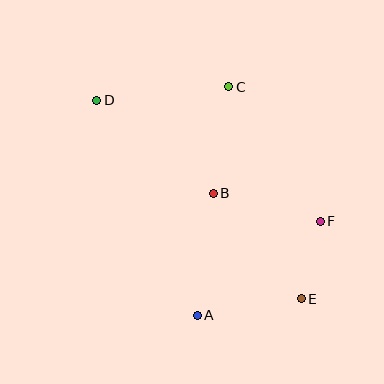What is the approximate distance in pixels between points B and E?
The distance between B and E is approximately 137 pixels.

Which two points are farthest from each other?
Points D and E are farthest from each other.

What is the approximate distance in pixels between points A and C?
The distance between A and C is approximately 231 pixels.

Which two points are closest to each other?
Points E and F are closest to each other.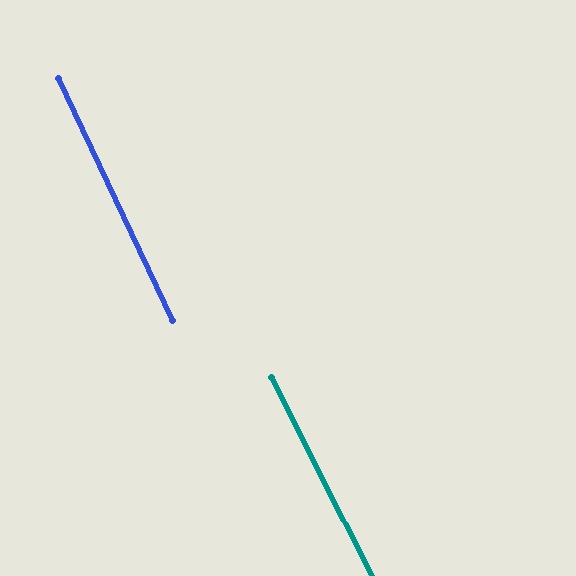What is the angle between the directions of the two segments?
Approximately 1 degree.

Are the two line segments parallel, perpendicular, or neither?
Parallel — their directions differ by only 1.4°.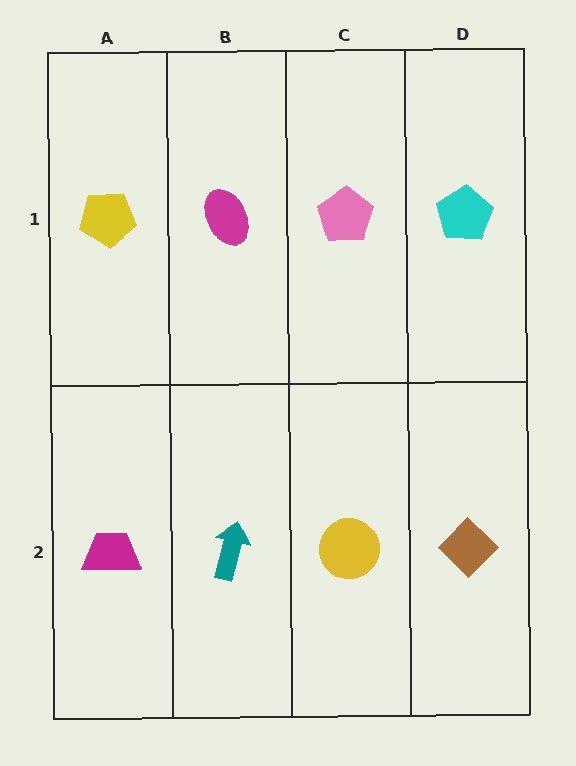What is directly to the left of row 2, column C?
A teal arrow.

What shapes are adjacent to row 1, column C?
A yellow circle (row 2, column C), a magenta ellipse (row 1, column B), a cyan pentagon (row 1, column D).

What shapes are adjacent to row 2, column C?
A pink pentagon (row 1, column C), a teal arrow (row 2, column B), a brown diamond (row 2, column D).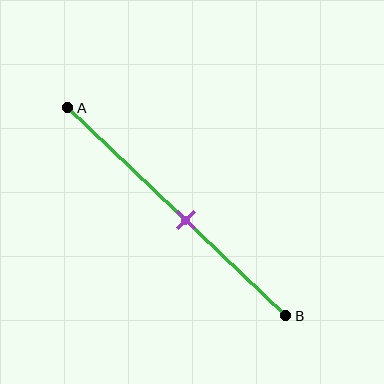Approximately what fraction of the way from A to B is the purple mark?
The purple mark is approximately 55% of the way from A to B.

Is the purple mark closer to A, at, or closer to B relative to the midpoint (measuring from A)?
The purple mark is closer to point B than the midpoint of segment AB.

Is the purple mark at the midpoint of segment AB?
No, the mark is at about 55% from A, not at the 50% midpoint.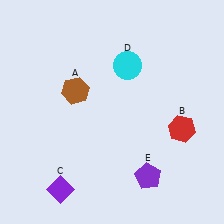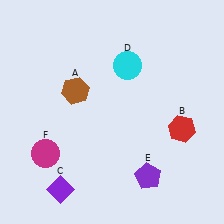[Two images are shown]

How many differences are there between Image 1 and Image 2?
There is 1 difference between the two images.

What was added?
A magenta circle (F) was added in Image 2.